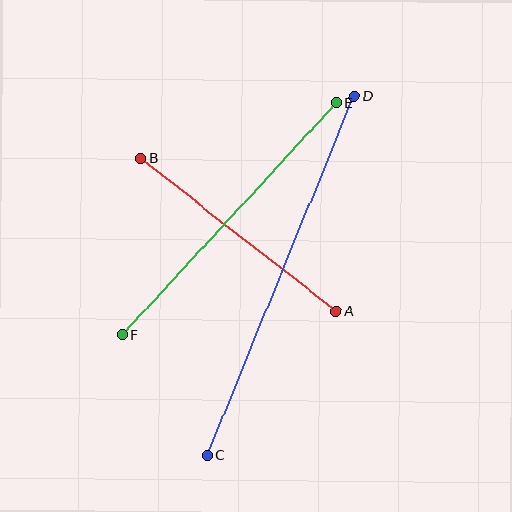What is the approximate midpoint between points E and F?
The midpoint is at approximately (230, 219) pixels.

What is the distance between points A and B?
The distance is approximately 248 pixels.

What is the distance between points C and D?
The distance is approximately 388 pixels.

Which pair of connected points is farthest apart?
Points C and D are farthest apart.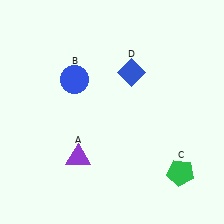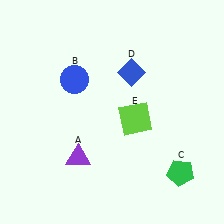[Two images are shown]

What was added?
A lime square (E) was added in Image 2.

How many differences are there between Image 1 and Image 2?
There is 1 difference between the two images.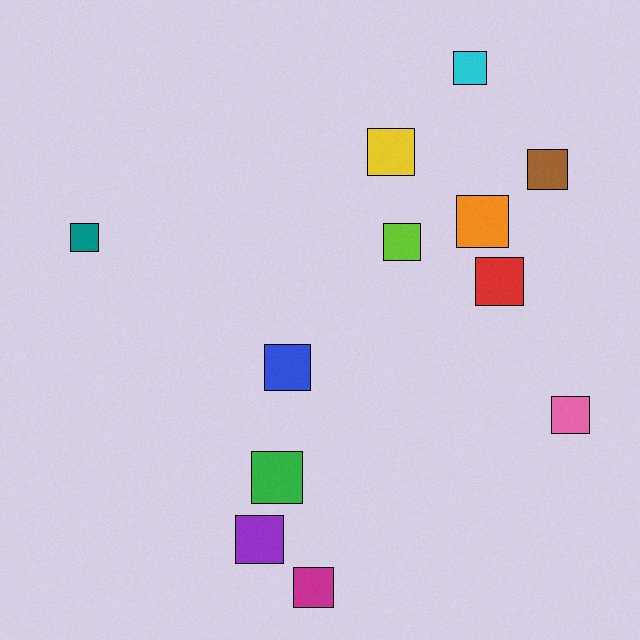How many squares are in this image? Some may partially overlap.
There are 12 squares.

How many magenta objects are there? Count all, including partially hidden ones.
There is 1 magenta object.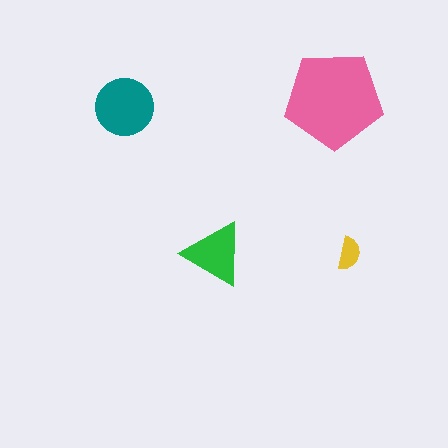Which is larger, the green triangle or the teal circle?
The teal circle.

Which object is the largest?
The pink pentagon.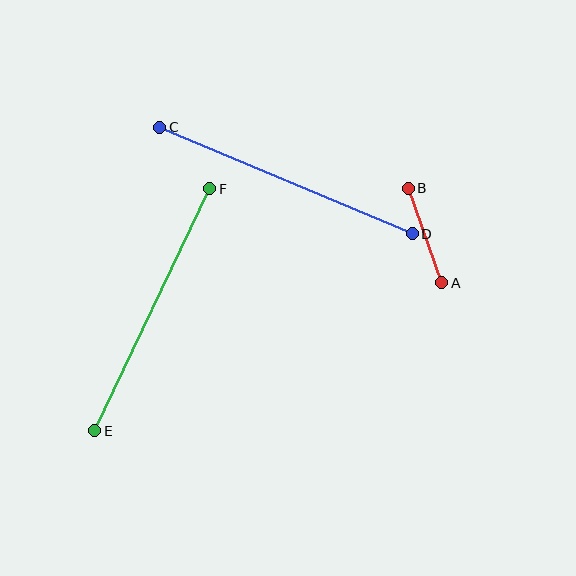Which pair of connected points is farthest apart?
Points C and D are farthest apart.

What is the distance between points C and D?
The distance is approximately 274 pixels.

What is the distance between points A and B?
The distance is approximately 100 pixels.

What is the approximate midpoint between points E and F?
The midpoint is at approximately (152, 310) pixels.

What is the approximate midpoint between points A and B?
The midpoint is at approximately (425, 236) pixels.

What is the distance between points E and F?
The distance is approximately 268 pixels.